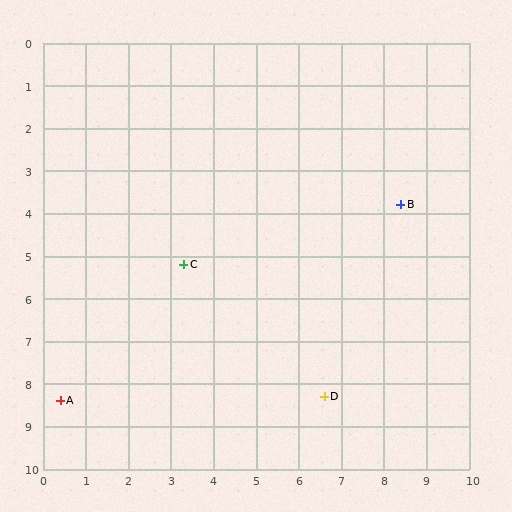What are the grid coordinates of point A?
Point A is at approximately (0.4, 8.4).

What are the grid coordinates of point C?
Point C is at approximately (3.3, 5.2).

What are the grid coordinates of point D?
Point D is at approximately (6.6, 8.3).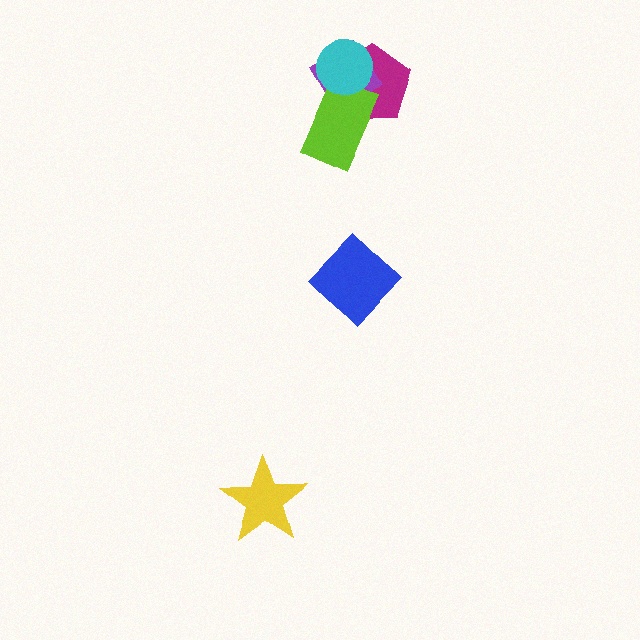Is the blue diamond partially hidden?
No, no other shape covers it.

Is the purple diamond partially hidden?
Yes, it is partially covered by another shape.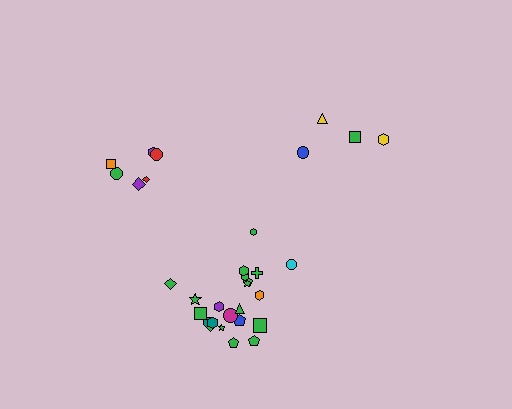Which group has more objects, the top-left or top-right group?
The top-left group.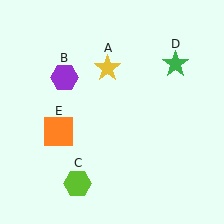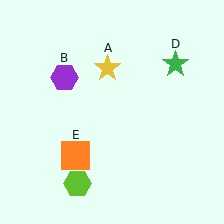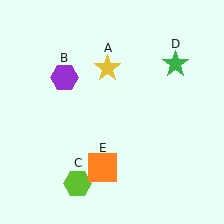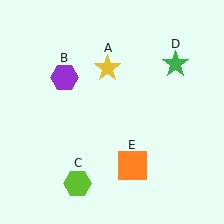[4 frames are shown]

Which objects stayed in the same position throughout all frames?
Yellow star (object A) and purple hexagon (object B) and lime hexagon (object C) and green star (object D) remained stationary.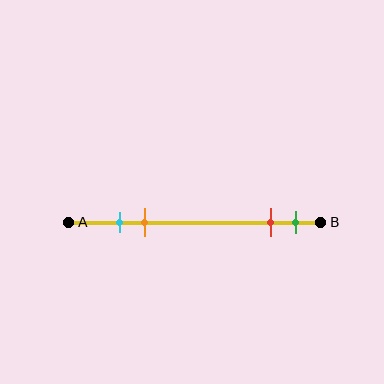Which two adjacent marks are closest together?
The cyan and orange marks are the closest adjacent pair.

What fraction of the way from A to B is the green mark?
The green mark is approximately 90% (0.9) of the way from A to B.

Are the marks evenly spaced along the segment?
No, the marks are not evenly spaced.